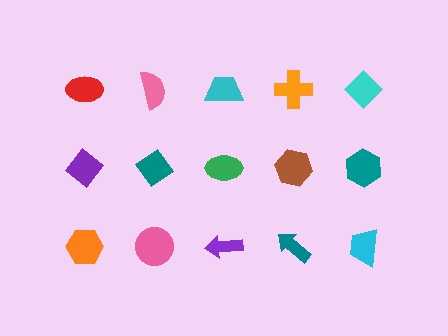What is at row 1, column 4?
An orange cross.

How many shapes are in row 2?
5 shapes.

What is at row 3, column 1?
An orange hexagon.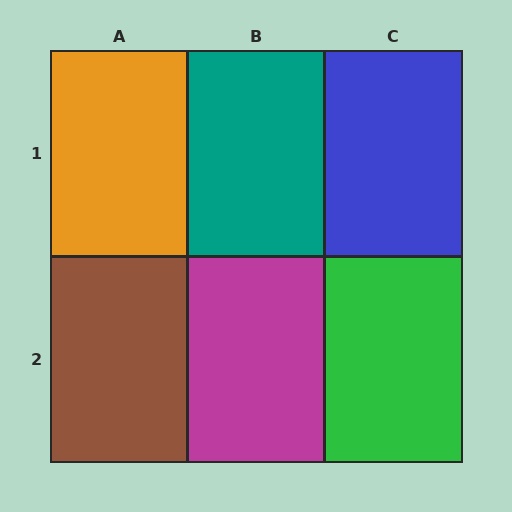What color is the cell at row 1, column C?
Blue.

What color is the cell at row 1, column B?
Teal.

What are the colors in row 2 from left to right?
Brown, magenta, green.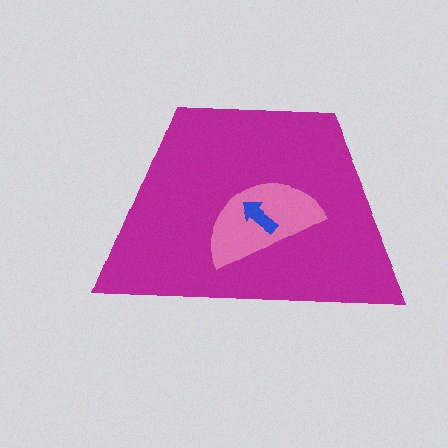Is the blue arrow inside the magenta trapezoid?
Yes.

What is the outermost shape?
The magenta trapezoid.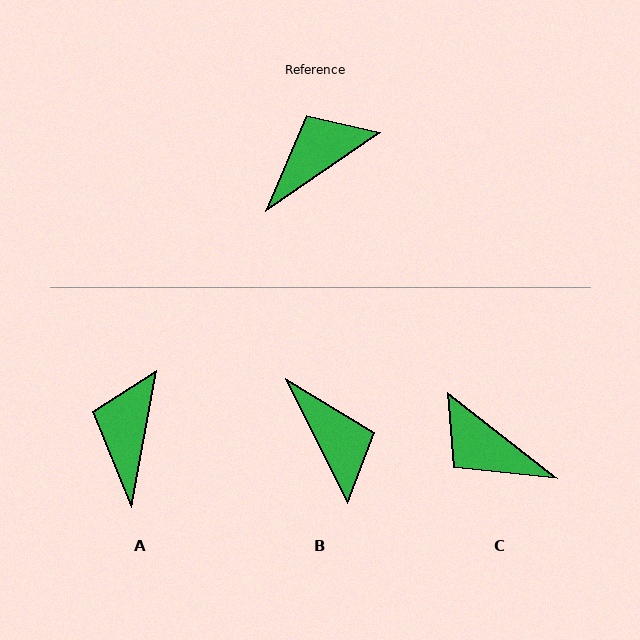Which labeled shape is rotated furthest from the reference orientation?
C, about 108 degrees away.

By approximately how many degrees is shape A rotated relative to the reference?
Approximately 45 degrees counter-clockwise.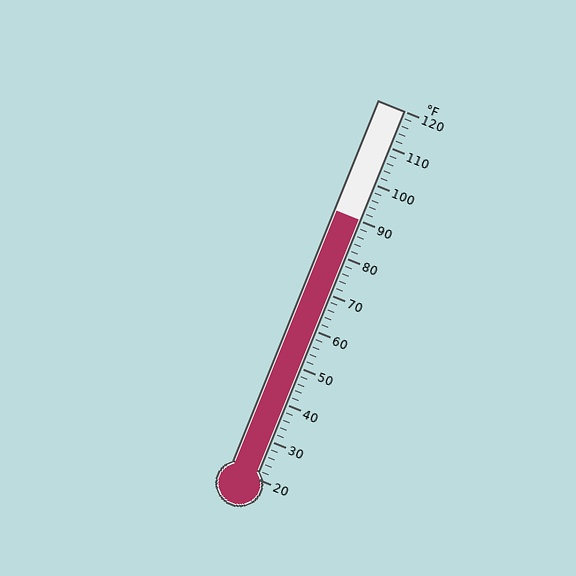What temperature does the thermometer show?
The thermometer shows approximately 90°F.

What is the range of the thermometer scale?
The thermometer scale ranges from 20°F to 120°F.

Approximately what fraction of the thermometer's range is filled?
The thermometer is filled to approximately 70% of its range.